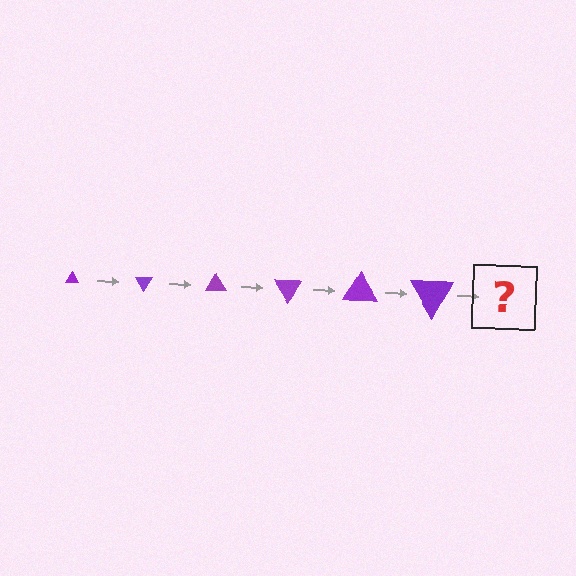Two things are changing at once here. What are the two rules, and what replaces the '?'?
The two rules are that the triangle grows larger each step and it rotates 60 degrees each step. The '?' should be a triangle, larger than the previous one and rotated 360 degrees from the start.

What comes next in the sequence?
The next element should be a triangle, larger than the previous one and rotated 360 degrees from the start.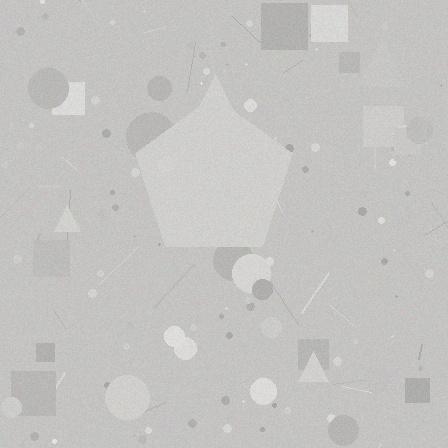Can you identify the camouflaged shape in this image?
The camouflaged shape is a pentagon.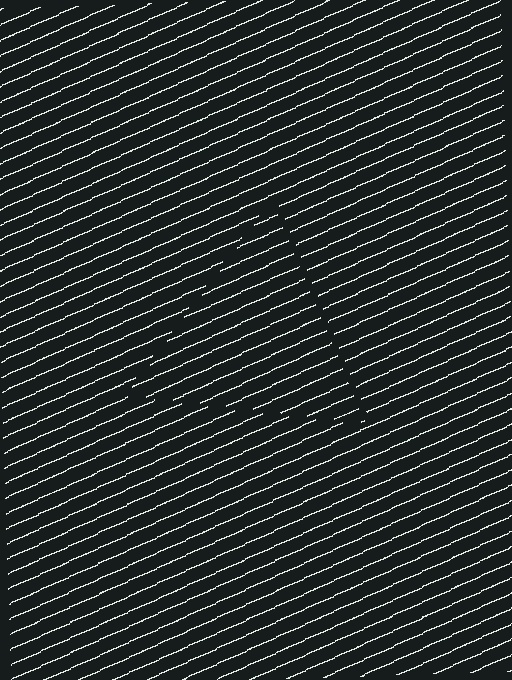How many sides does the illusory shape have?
3 sides — the line-ends trace a triangle.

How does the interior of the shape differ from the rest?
The interior of the shape contains the same grating, shifted by half a period — the contour is defined by the phase discontinuity where line-ends from the inner and outer gratings abut.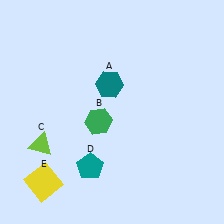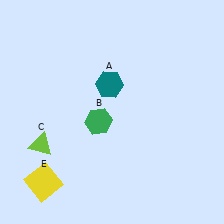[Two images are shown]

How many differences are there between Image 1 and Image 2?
There is 1 difference between the two images.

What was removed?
The teal pentagon (D) was removed in Image 2.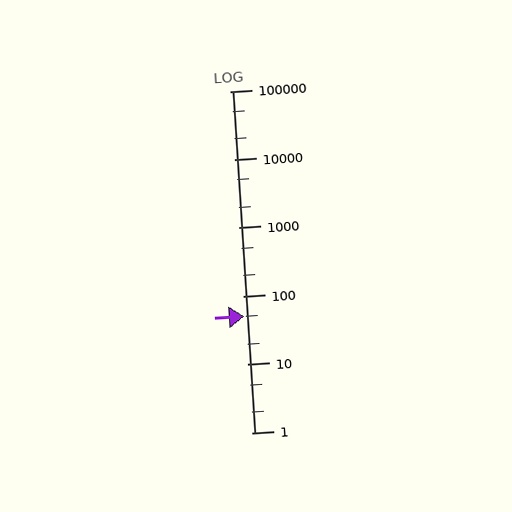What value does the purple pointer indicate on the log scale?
The pointer indicates approximately 50.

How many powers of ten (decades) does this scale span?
The scale spans 5 decades, from 1 to 100000.